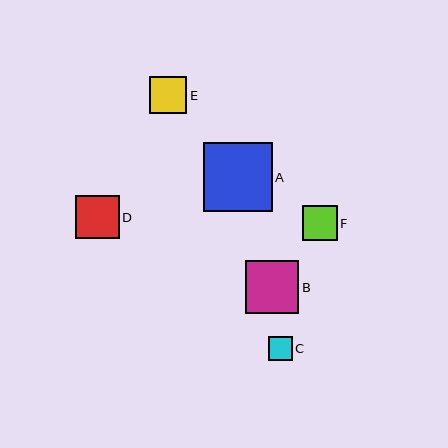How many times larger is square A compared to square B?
Square A is approximately 1.3 times the size of square B.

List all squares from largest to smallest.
From largest to smallest: A, B, D, E, F, C.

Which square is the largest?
Square A is the largest with a size of approximately 69 pixels.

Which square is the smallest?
Square C is the smallest with a size of approximately 24 pixels.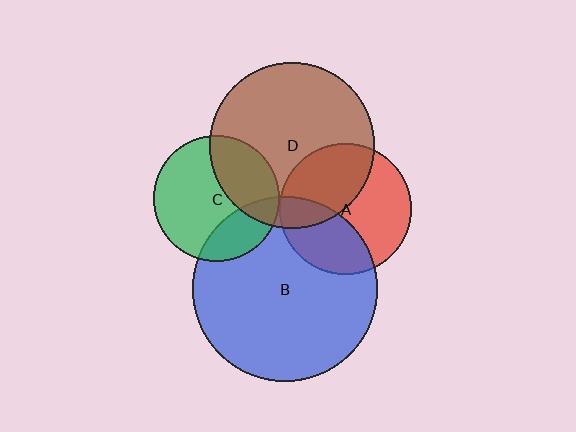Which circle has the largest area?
Circle B (blue).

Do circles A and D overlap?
Yes.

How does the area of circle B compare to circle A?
Approximately 2.0 times.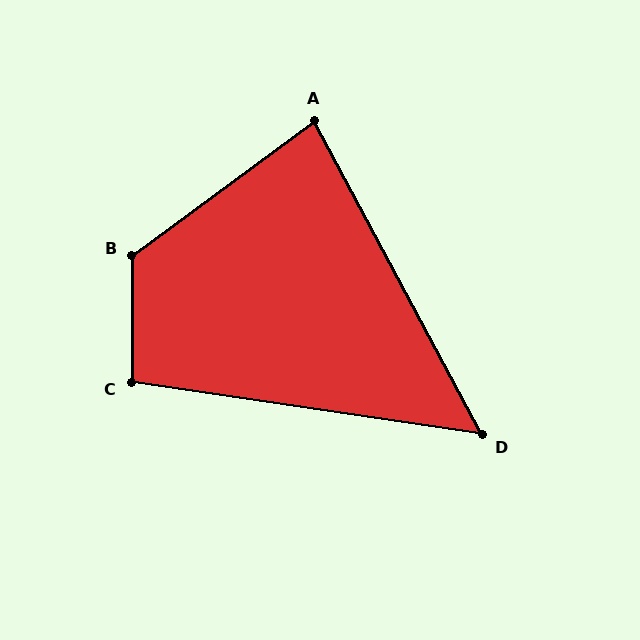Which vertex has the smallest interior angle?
D, at approximately 53 degrees.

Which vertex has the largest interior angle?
B, at approximately 127 degrees.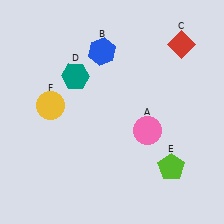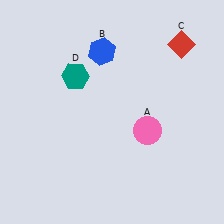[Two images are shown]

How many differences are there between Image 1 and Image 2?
There are 2 differences between the two images.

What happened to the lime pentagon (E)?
The lime pentagon (E) was removed in Image 2. It was in the bottom-right area of Image 1.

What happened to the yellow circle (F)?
The yellow circle (F) was removed in Image 2. It was in the top-left area of Image 1.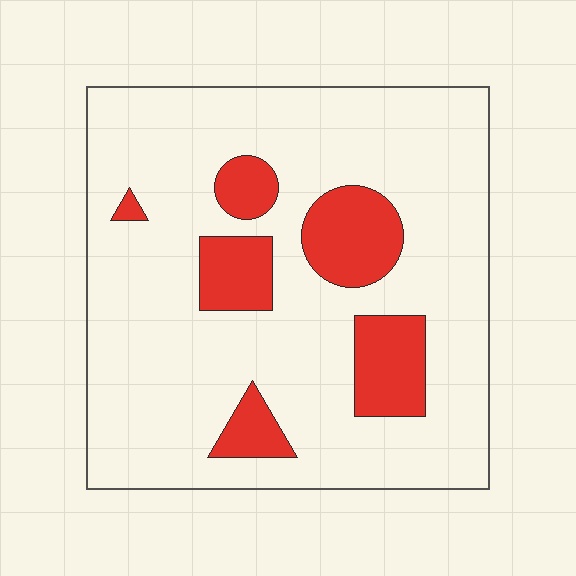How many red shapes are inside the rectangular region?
6.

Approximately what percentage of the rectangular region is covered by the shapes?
Approximately 20%.